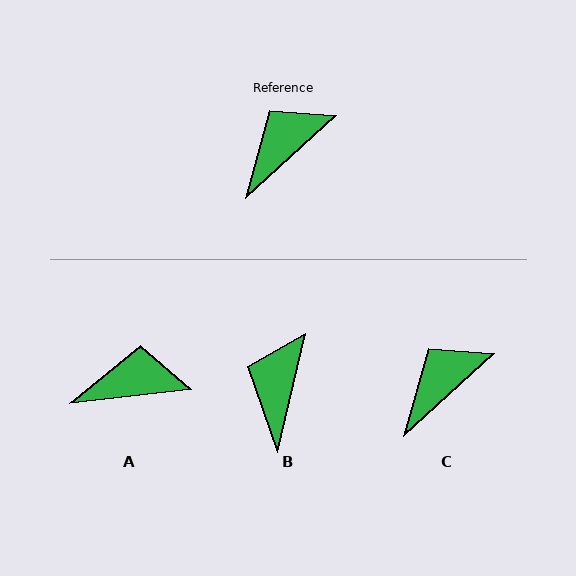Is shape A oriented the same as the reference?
No, it is off by about 36 degrees.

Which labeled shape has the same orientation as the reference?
C.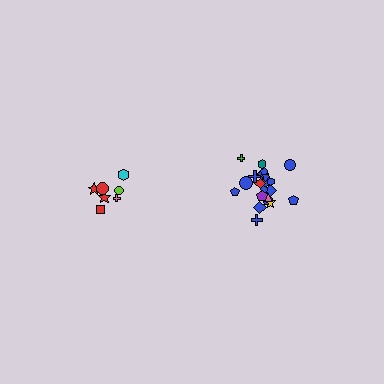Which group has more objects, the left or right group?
The right group.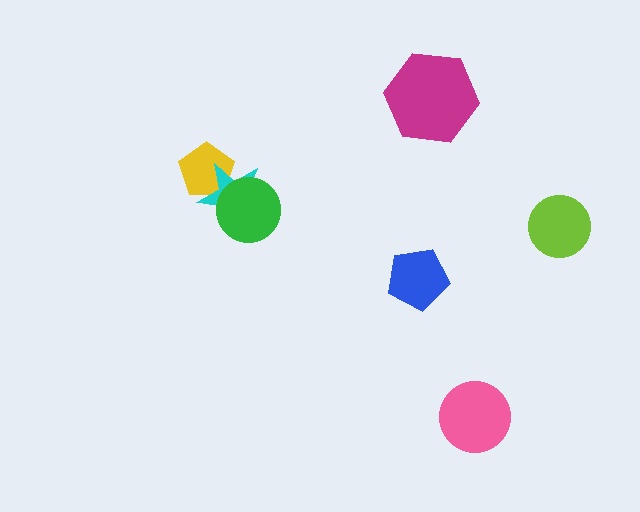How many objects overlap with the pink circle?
0 objects overlap with the pink circle.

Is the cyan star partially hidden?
Yes, it is partially covered by another shape.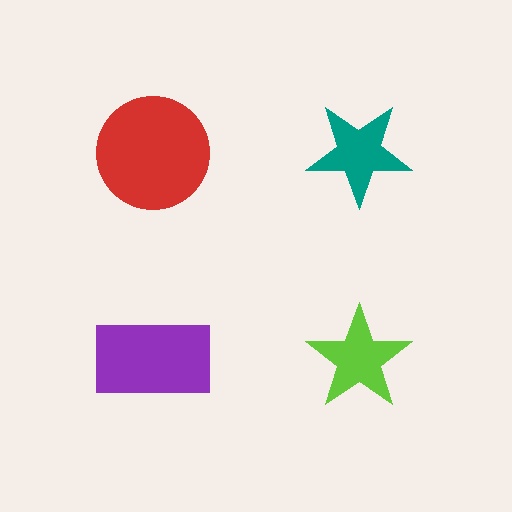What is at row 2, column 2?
A lime star.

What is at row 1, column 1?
A red circle.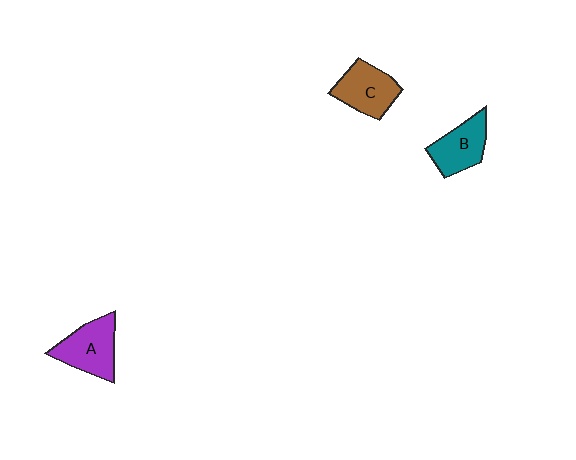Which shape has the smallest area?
Shape B (teal).